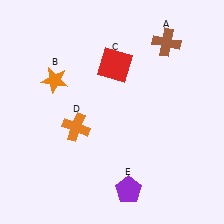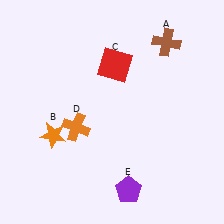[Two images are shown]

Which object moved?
The orange star (B) moved down.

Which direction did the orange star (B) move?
The orange star (B) moved down.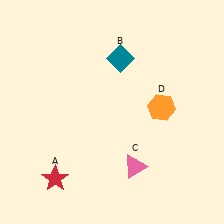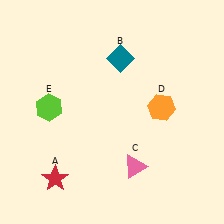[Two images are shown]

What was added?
A lime hexagon (E) was added in Image 2.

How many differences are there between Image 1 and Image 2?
There is 1 difference between the two images.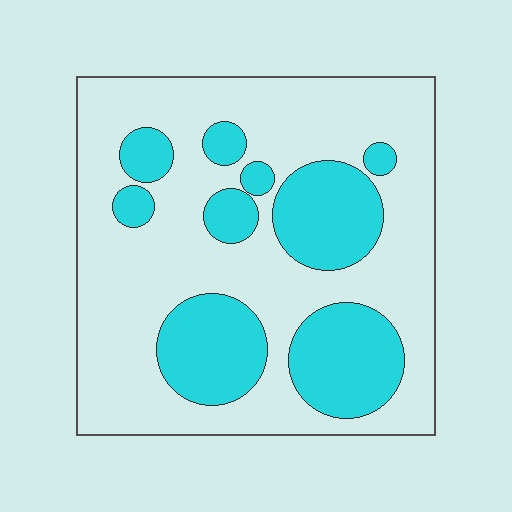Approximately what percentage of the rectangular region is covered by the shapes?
Approximately 30%.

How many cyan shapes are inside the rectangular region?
9.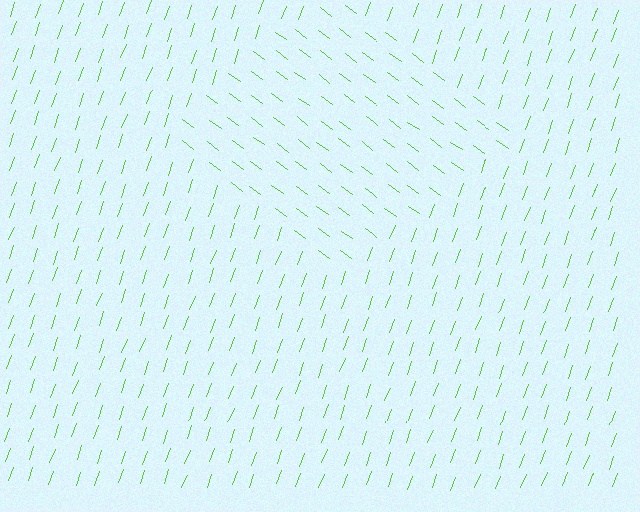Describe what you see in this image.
The image is filled with small lime line segments. A diamond region in the image has lines oriented differently from the surrounding lines, creating a visible texture boundary.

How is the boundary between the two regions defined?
The boundary is defined purely by a change in line orientation (approximately 74 degrees difference). All lines are the same color and thickness.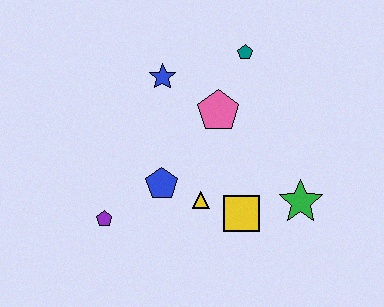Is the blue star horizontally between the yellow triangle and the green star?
No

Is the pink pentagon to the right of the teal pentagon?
No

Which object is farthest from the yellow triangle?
The teal pentagon is farthest from the yellow triangle.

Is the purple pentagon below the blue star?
Yes